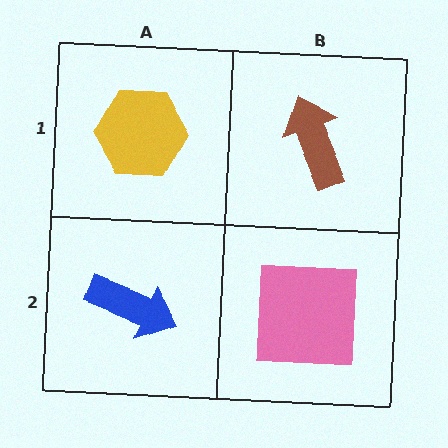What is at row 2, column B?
A pink square.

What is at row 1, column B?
A brown arrow.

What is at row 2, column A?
A blue arrow.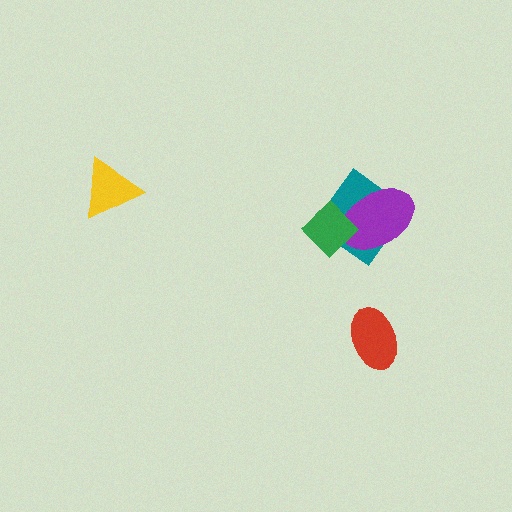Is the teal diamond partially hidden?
Yes, it is partially covered by another shape.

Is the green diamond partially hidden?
No, no other shape covers it.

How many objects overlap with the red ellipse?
0 objects overlap with the red ellipse.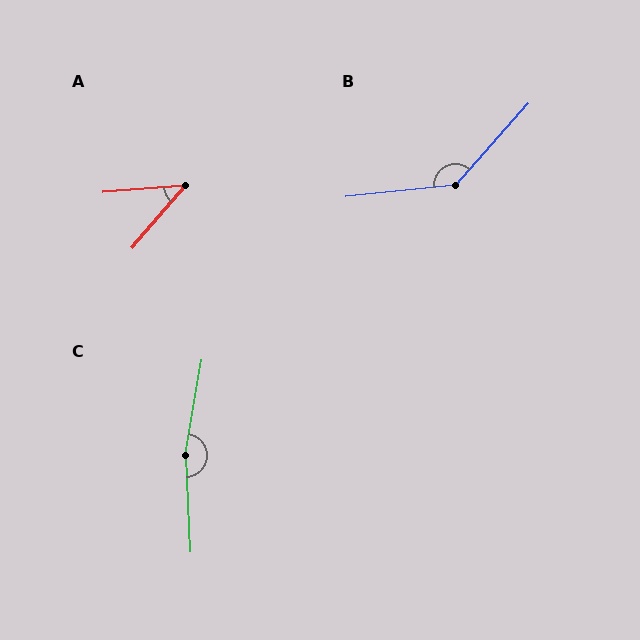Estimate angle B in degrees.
Approximately 138 degrees.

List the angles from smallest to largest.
A (45°), B (138°), C (168°).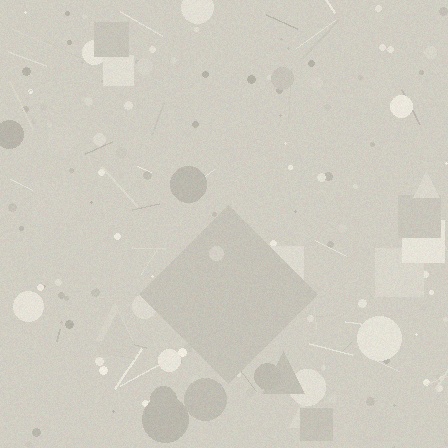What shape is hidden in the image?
A diamond is hidden in the image.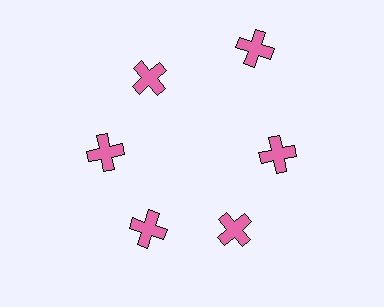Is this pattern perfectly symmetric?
No. The 6 pink crosses are arranged in a ring, but one element near the 1 o'clock position is pushed outward from the center, breaking the 6-fold rotational symmetry.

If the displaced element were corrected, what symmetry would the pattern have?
It would have 6-fold rotational symmetry — the pattern would map onto itself every 60 degrees.